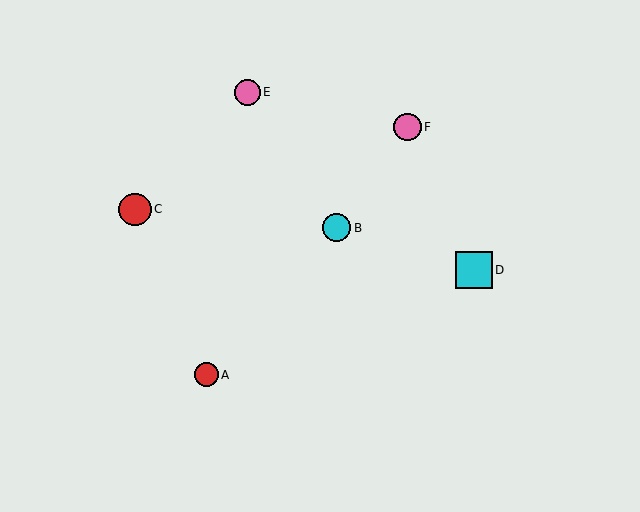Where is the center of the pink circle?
The center of the pink circle is at (407, 127).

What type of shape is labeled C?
Shape C is a red circle.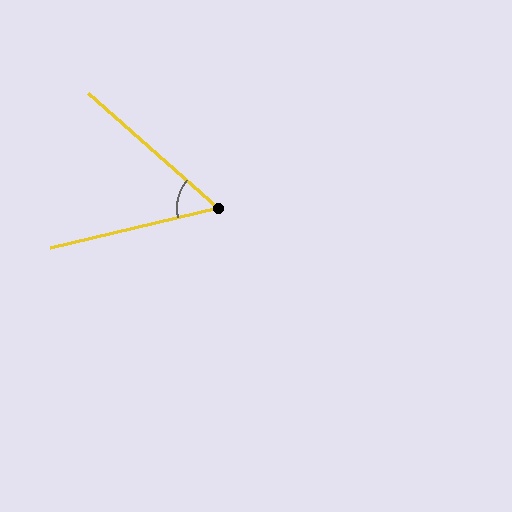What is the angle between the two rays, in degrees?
Approximately 55 degrees.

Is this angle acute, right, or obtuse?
It is acute.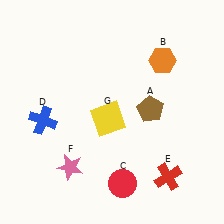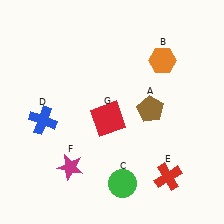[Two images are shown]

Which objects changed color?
C changed from red to green. F changed from pink to magenta. G changed from yellow to red.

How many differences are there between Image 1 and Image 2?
There are 3 differences between the two images.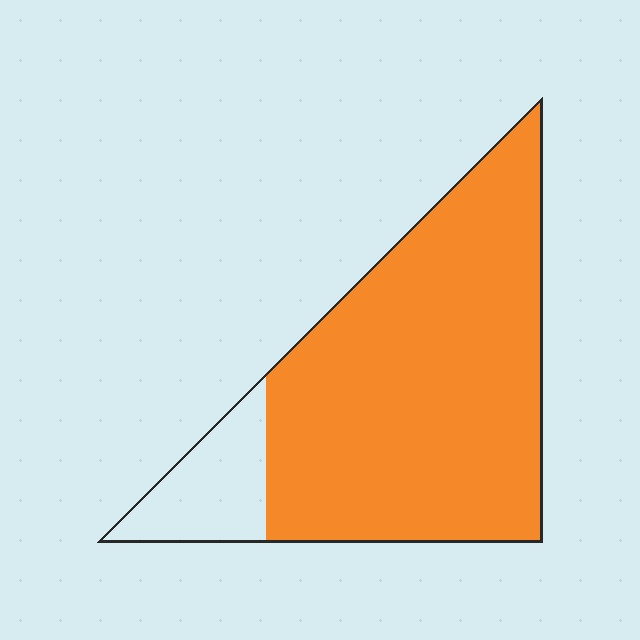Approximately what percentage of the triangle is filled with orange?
Approximately 85%.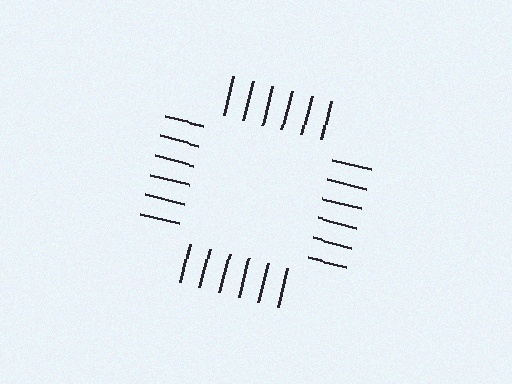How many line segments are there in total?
24 — 6 along each of the 4 edges.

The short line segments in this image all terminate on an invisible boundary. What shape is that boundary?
An illusory square — the line segments terminate on its edges but no continuous stroke is drawn.